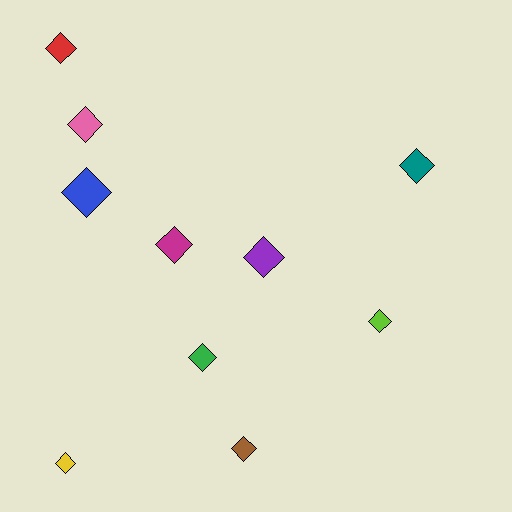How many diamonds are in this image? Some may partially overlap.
There are 10 diamonds.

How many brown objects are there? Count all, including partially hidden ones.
There is 1 brown object.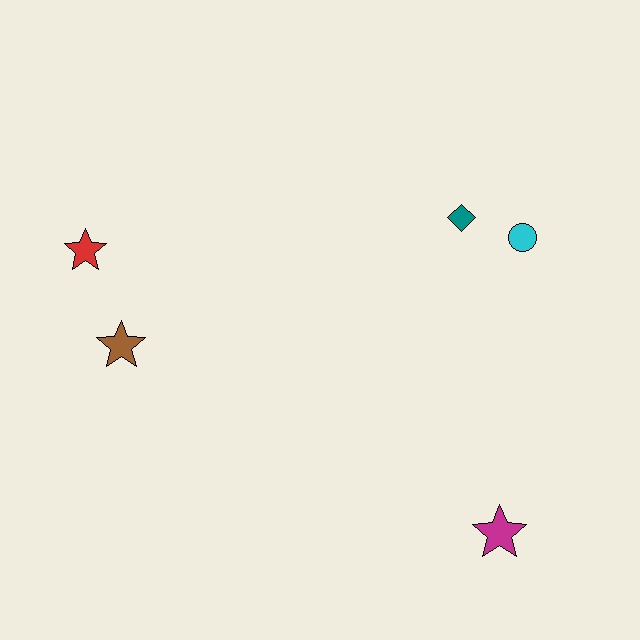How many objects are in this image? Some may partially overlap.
There are 5 objects.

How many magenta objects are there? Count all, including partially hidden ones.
There is 1 magenta object.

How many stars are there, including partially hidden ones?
There are 3 stars.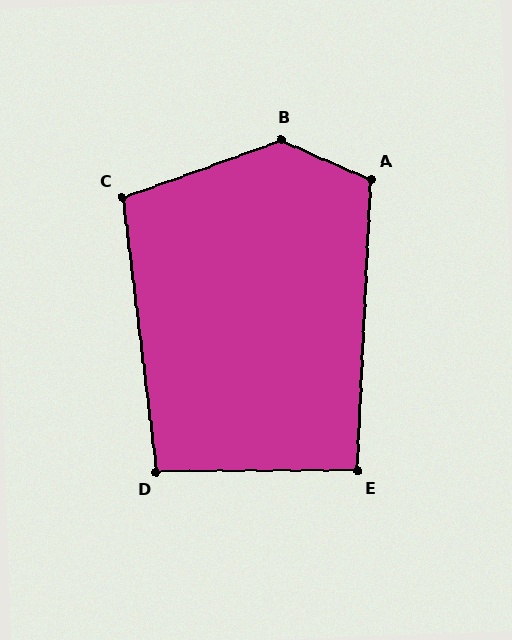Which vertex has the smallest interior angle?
E, at approximately 93 degrees.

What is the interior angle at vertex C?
Approximately 103 degrees (obtuse).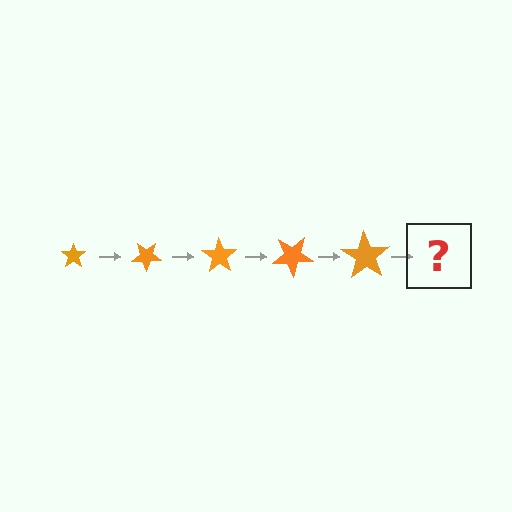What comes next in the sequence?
The next element should be a star, larger than the previous one and rotated 175 degrees from the start.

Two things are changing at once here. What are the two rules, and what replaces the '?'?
The two rules are that the star grows larger each step and it rotates 35 degrees each step. The '?' should be a star, larger than the previous one and rotated 175 degrees from the start.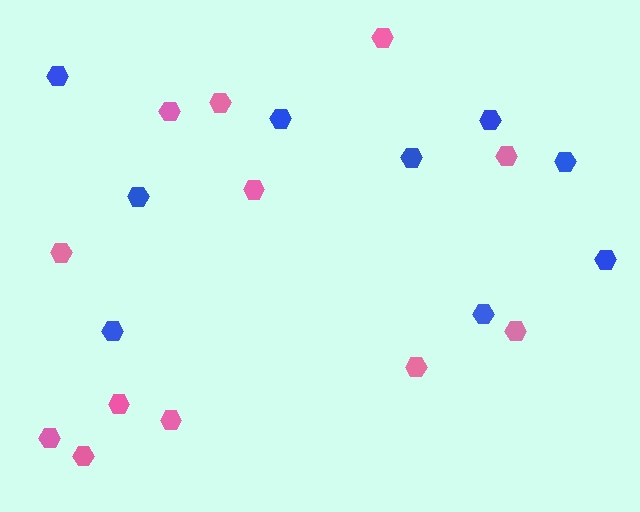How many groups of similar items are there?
There are 2 groups: one group of pink hexagons (12) and one group of blue hexagons (9).